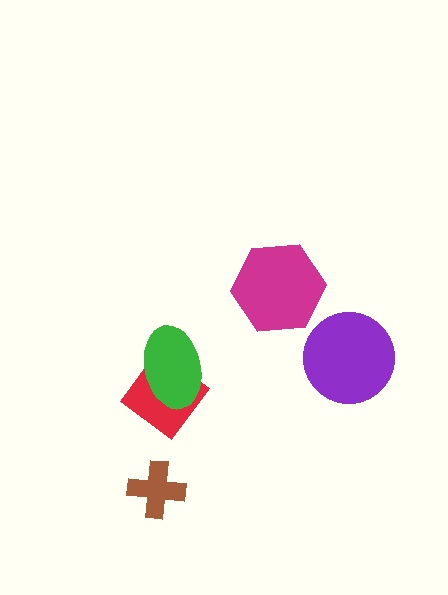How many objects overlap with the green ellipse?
1 object overlaps with the green ellipse.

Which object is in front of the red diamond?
The green ellipse is in front of the red diamond.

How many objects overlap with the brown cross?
0 objects overlap with the brown cross.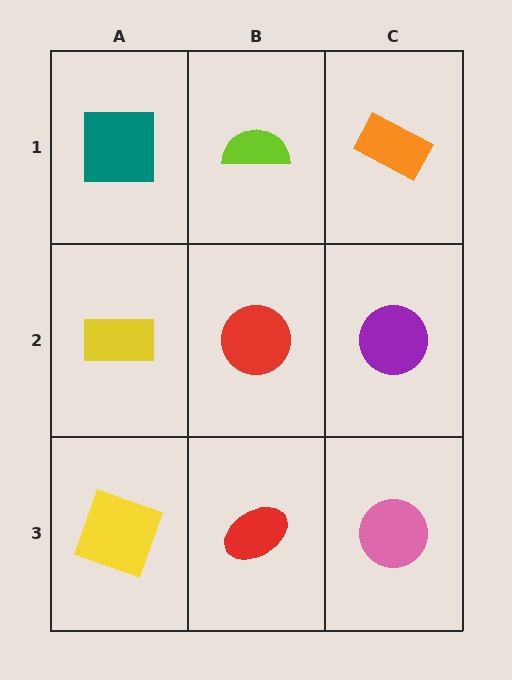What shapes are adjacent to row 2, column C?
An orange rectangle (row 1, column C), a pink circle (row 3, column C), a red circle (row 2, column B).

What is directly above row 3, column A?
A yellow rectangle.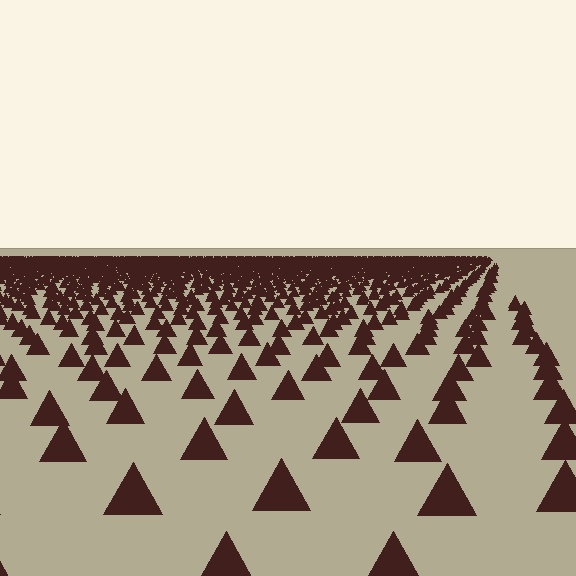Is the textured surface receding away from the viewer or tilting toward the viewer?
The surface is receding away from the viewer. Texture elements get smaller and denser toward the top.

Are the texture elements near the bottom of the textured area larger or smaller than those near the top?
Larger. Near the bottom, elements are closer to the viewer and appear at a bigger on-screen size.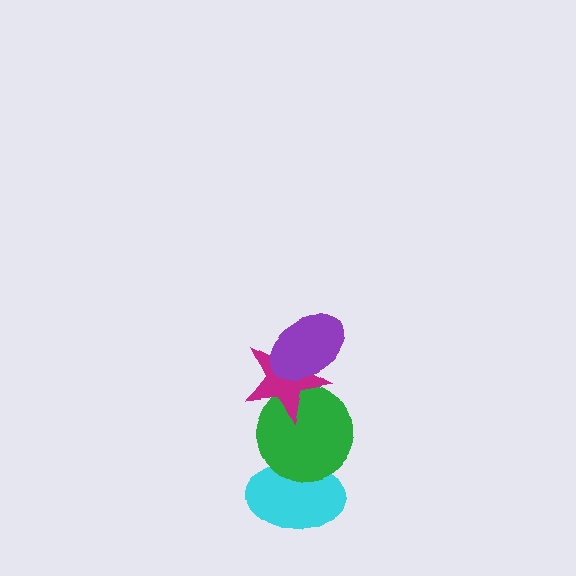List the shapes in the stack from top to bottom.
From top to bottom: the purple ellipse, the magenta star, the green circle, the cyan ellipse.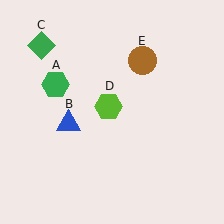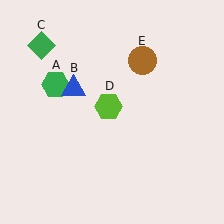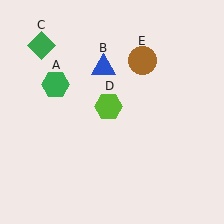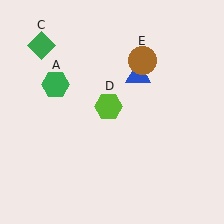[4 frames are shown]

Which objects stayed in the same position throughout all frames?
Green hexagon (object A) and green diamond (object C) and lime hexagon (object D) and brown circle (object E) remained stationary.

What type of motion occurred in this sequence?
The blue triangle (object B) rotated clockwise around the center of the scene.